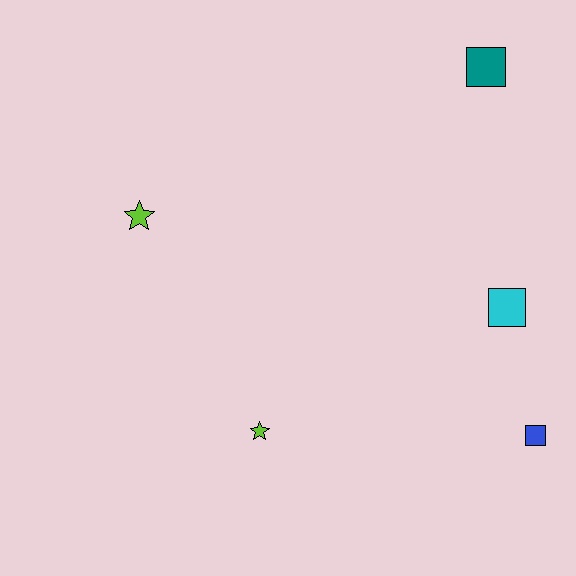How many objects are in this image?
There are 5 objects.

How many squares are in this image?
There are 3 squares.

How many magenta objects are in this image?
There are no magenta objects.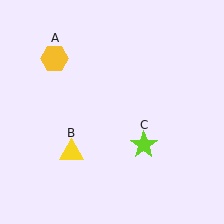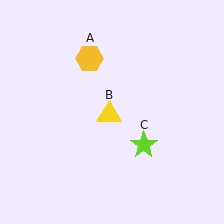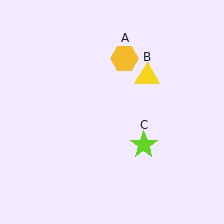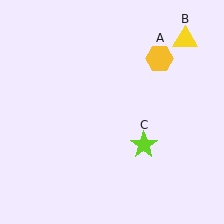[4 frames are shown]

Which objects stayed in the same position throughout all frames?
Lime star (object C) remained stationary.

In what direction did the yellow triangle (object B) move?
The yellow triangle (object B) moved up and to the right.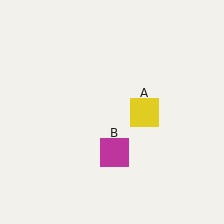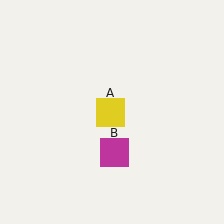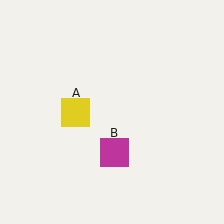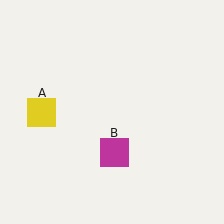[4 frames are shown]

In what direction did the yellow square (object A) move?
The yellow square (object A) moved left.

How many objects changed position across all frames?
1 object changed position: yellow square (object A).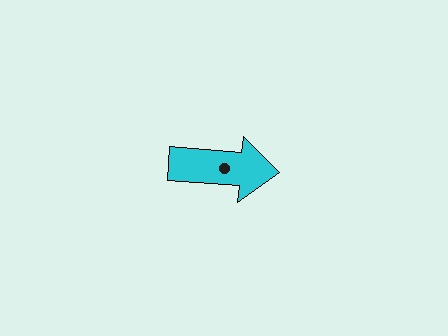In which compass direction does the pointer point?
East.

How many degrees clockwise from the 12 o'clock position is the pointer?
Approximately 95 degrees.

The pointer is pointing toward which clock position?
Roughly 3 o'clock.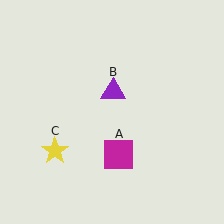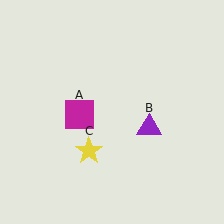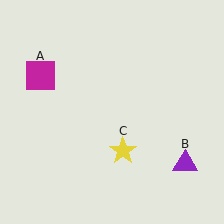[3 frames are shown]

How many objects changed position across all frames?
3 objects changed position: magenta square (object A), purple triangle (object B), yellow star (object C).